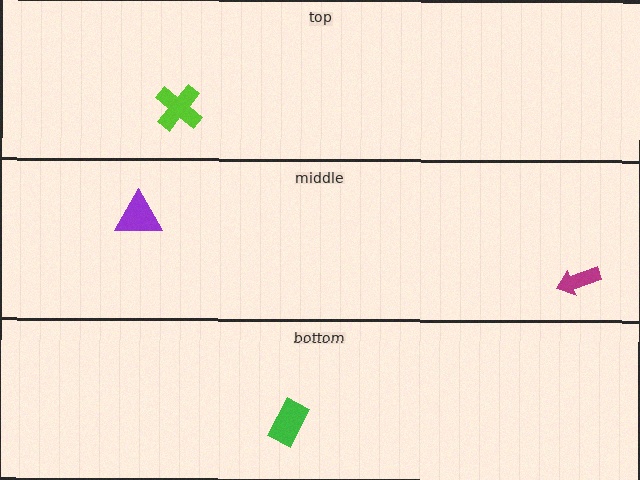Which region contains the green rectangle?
The bottom region.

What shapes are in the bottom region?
The green rectangle.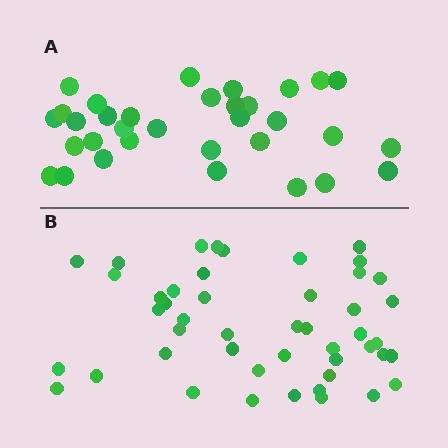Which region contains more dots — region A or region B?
Region B (the bottom region) has more dots.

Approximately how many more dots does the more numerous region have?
Region B has approximately 15 more dots than region A.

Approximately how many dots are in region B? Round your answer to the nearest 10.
About 50 dots. (The exact count is 47, which rounds to 50.)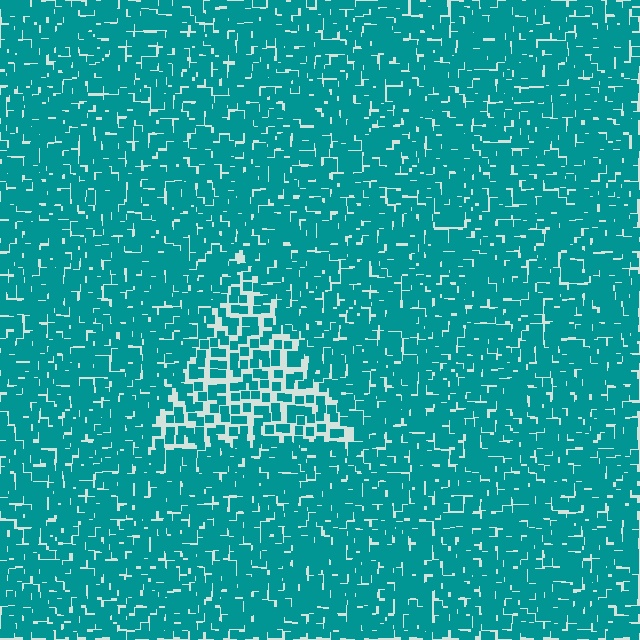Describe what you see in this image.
The image contains small teal elements arranged at two different densities. A triangle-shaped region is visible where the elements are less densely packed than the surrounding area.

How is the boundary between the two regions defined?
The boundary is defined by a change in element density (approximately 1.9x ratio). All elements are the same color, size, and shape.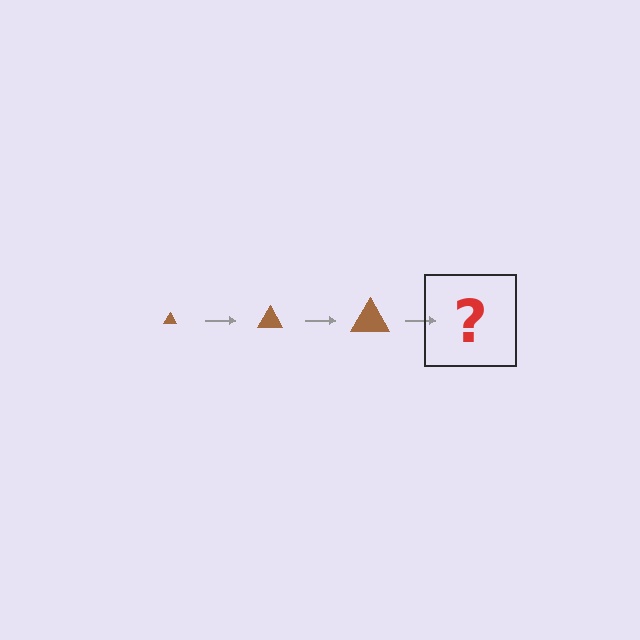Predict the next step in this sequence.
The next step is a brown triangle, larger than the previous one.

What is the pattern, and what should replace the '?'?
The pattern is that the triangle gets progressively larger each step. The '?' should be a brown triangle, larger than the previous one.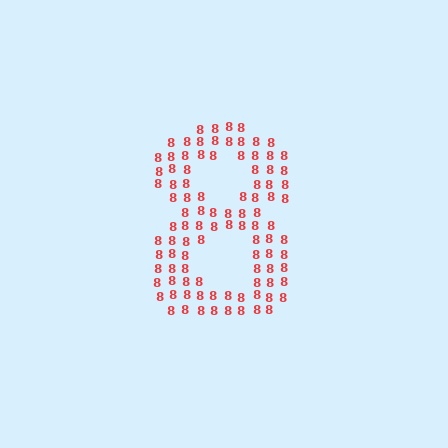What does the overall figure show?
The overall figure shows the digit 8.